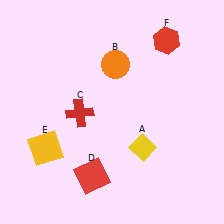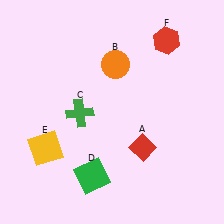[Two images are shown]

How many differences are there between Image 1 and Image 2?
There are 3 differences between the two images.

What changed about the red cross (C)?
In Image 1, C is red. In Image 2, it changed to green.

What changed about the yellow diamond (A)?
In Image 1, A is yellow. In Image 2, it changed to red.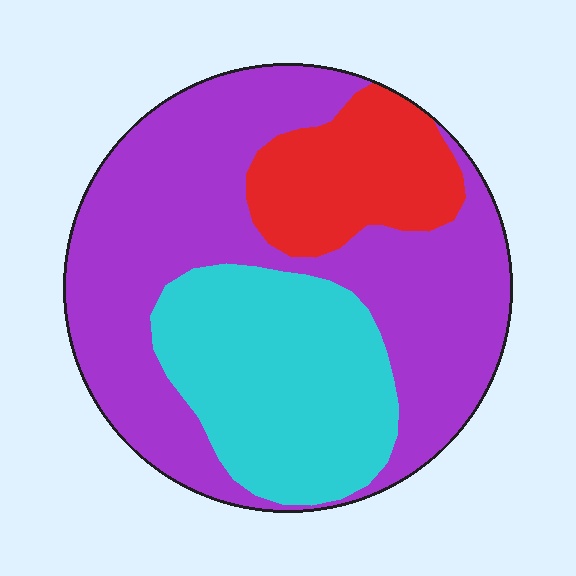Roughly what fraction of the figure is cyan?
Cyan takes up between a quarter and a half of the figure.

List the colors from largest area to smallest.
From largest to smallest: purple, cyan, red.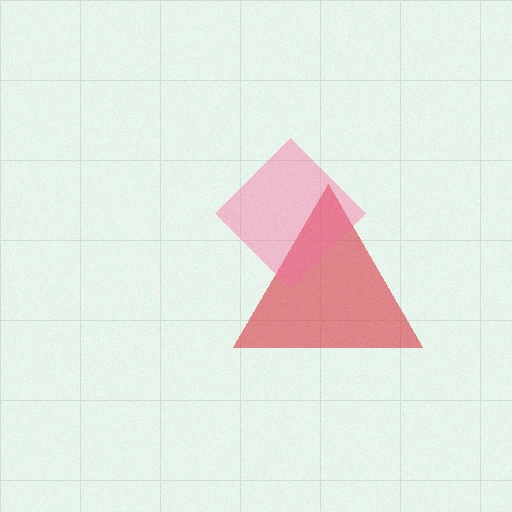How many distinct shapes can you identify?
There are 2 distinct shapes: a red triangle, a pink diamond.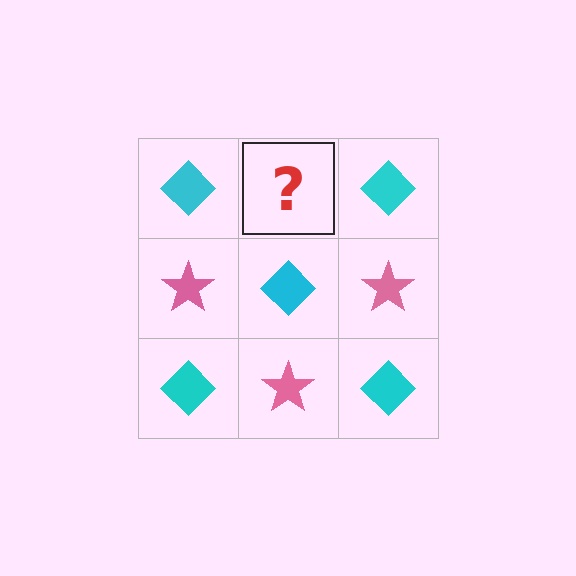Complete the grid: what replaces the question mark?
The question mark should be replaced with a pink star.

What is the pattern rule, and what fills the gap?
The rule is that it alternates cyan diamond and pink star in a checkerboard pattern. The gap should be filled with a pink star.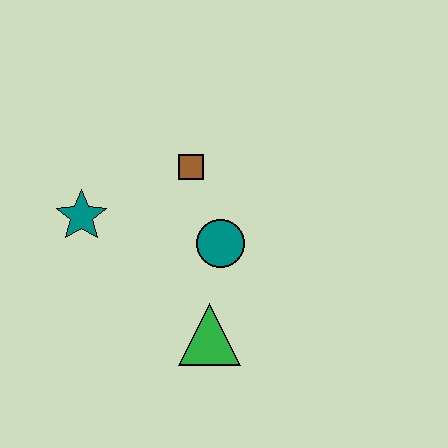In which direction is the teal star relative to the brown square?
The teal star is to the left of the brown square.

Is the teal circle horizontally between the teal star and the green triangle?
No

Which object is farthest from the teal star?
The green triangle is farthest from the teal star.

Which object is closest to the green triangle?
The teal circle is closest to the green triangle.